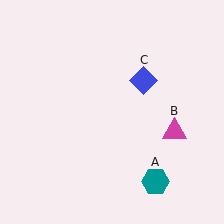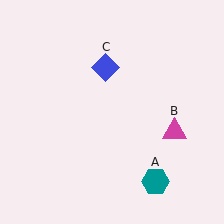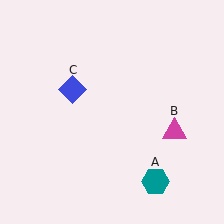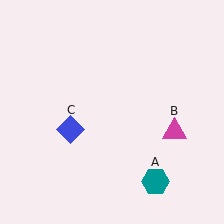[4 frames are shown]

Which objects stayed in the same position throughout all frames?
Teal hexagon (object A) and magenta triangle (object B) remained stationary.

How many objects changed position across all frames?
1 object changed position: blue diamond (object C).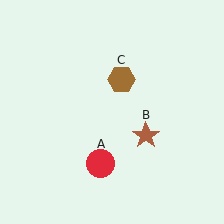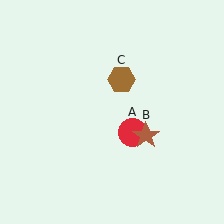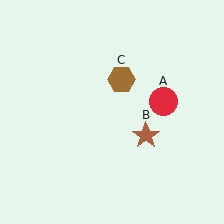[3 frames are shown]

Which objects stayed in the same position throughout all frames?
Brown star (object B) and brown hexagon (object C) remained stationary.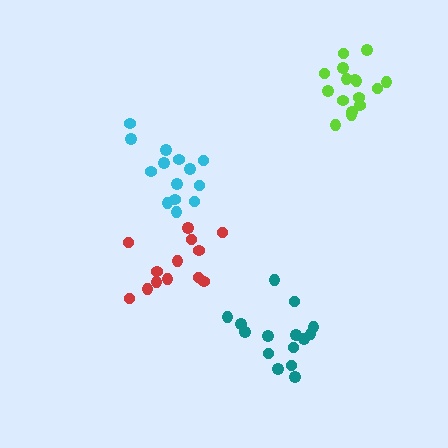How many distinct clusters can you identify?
There are 4 distinct clusters.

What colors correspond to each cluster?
The clusters are colored: cyan, red, lime, teal.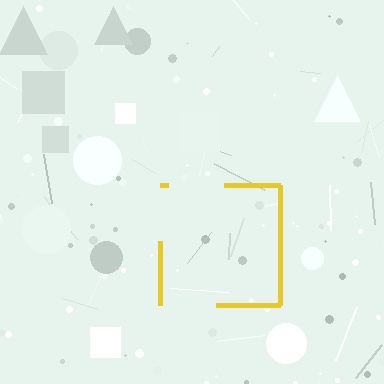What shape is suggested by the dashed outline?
The dashed outline suggests a square.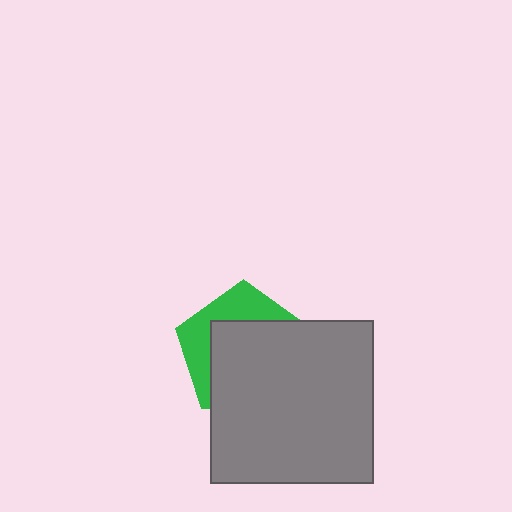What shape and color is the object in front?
The object in front is a gray square.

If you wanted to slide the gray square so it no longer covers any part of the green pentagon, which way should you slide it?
Slide it toward the lower-right — that is the most direct way to separate the two shapes.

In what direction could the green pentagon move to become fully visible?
The green pentagon could move toward the upper-left. That would shift it out from behind the gray square entirely.